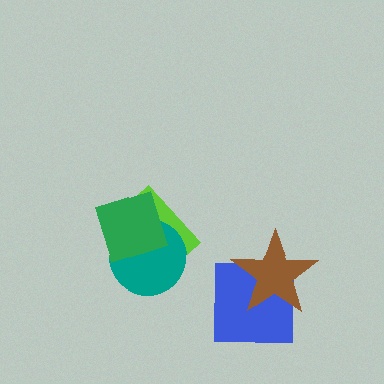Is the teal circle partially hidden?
Yes, it is partially covered by another shape.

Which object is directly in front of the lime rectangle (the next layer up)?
The teal circle is directly in front of the lime rectangle.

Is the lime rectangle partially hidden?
Yes, it is partially covered by another shape.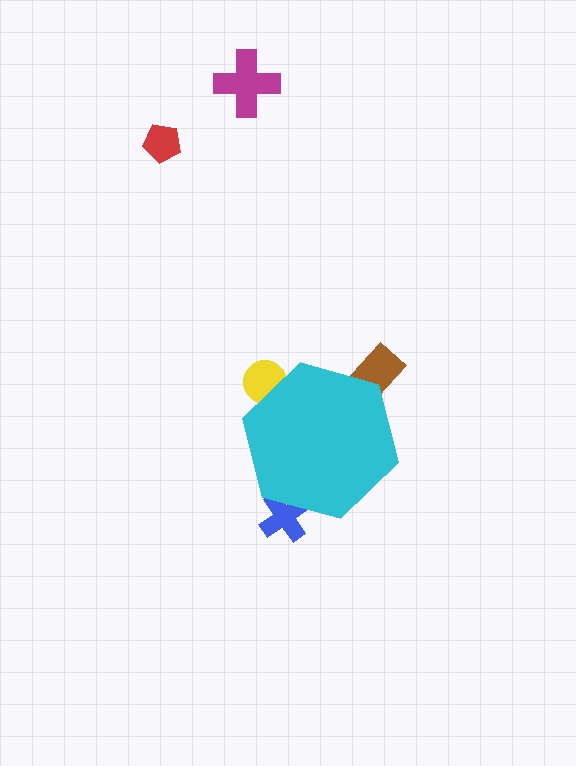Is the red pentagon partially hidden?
No, the red pentagon is fully visible.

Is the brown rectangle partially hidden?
Yes, the brown rectangle is partially hidden behind the cyan hexagon.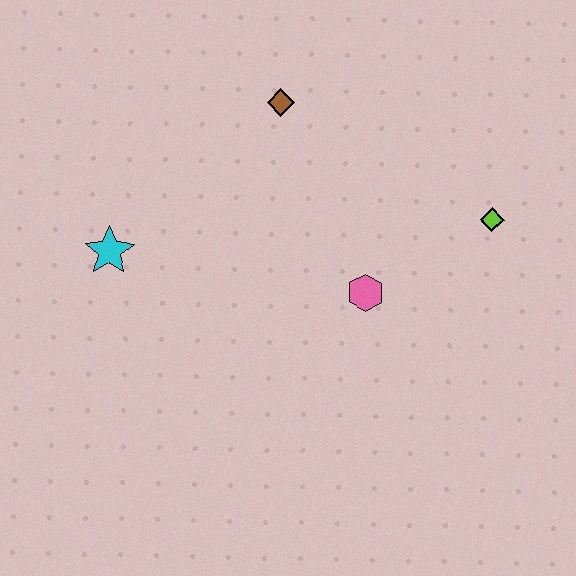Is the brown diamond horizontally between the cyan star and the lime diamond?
Yes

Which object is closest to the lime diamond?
The pink hexagon is closest to the lime diamond.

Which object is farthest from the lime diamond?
The cyan star is farthest from the lime diamond.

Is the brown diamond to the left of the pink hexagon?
Yes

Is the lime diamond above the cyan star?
Yes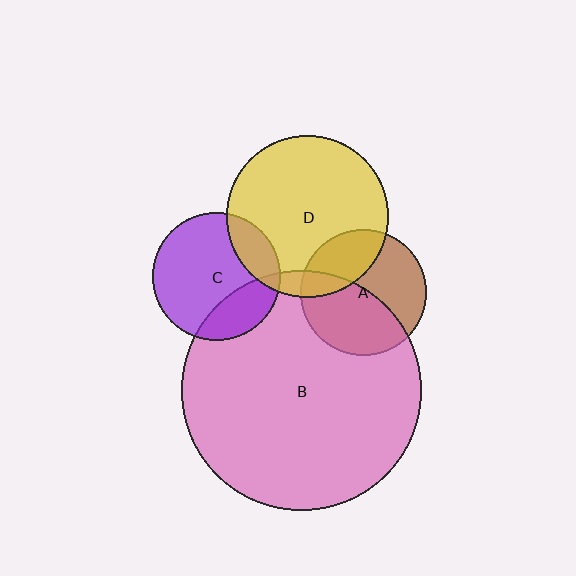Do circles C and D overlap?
Yes.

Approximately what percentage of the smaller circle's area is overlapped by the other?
Approximately 20%.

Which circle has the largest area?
Circle B (pink).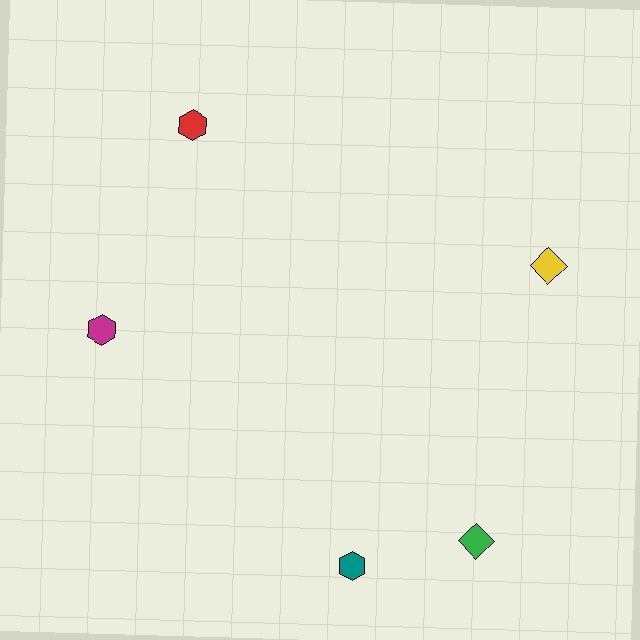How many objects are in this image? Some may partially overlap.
There are 5 objects.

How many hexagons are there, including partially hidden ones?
There are 3 hexagons.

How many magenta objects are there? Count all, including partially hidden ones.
There is 1 magenta object.